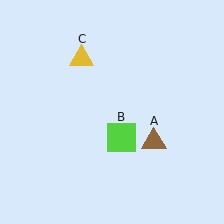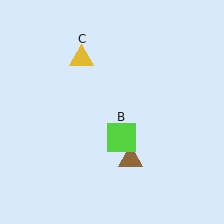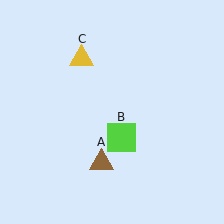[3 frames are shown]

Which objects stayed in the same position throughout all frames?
Lime square (object B) and yellow triangle (object C) remained stationary.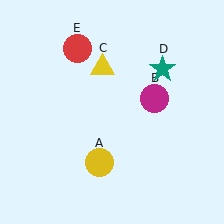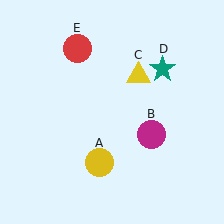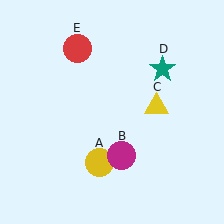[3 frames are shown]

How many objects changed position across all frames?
2 objects changed position: magenta circle (object B), yellow triangle (object C).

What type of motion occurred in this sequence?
The magenta circle (object B), yellow triangle (object C) rotated clockwise around the center of the scene.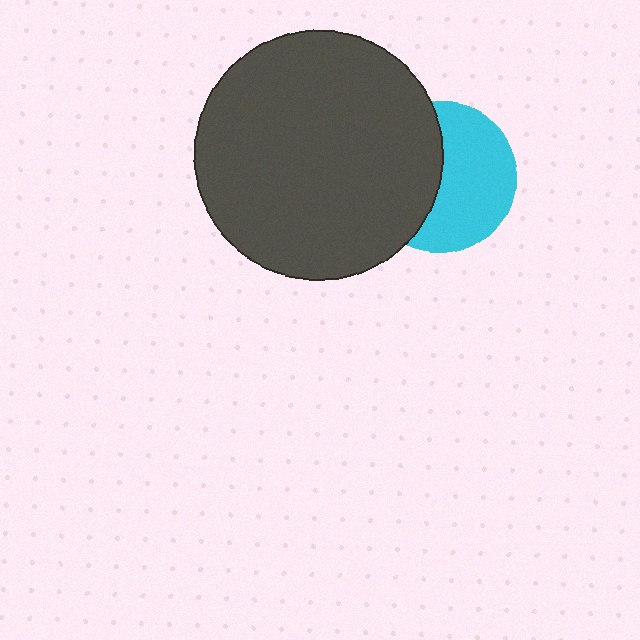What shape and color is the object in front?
The object in front is a dark gray circle.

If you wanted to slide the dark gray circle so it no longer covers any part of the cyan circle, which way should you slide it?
Slide it left — that is the most direct way to separate the two shapes.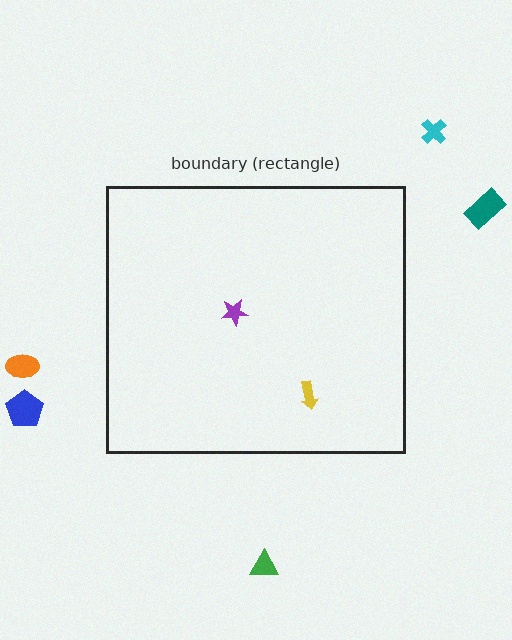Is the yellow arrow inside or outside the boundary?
Inside.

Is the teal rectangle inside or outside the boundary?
Outside.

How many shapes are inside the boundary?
2 inside, 5 outside.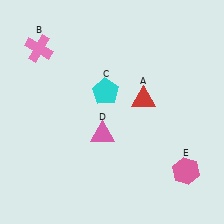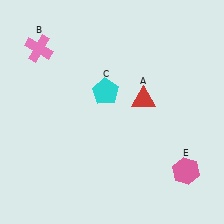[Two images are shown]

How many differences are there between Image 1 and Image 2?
There is 1 difference between the two images.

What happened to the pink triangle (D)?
The pink triangle (D) was removed in Image 2. It was in the bottom-left area of Image 1.